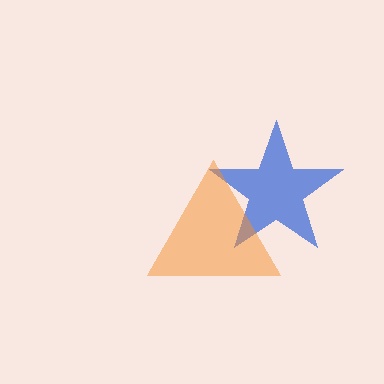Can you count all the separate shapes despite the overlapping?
Yes, there are 2 separate shapes.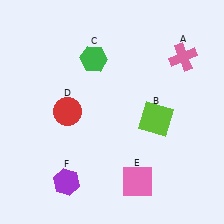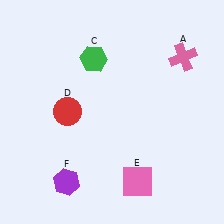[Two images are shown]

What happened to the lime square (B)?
The lime square (B) was removed in Image 2. It was in the bottom-right area of Image 1.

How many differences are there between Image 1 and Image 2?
There is 1 difference between the two images.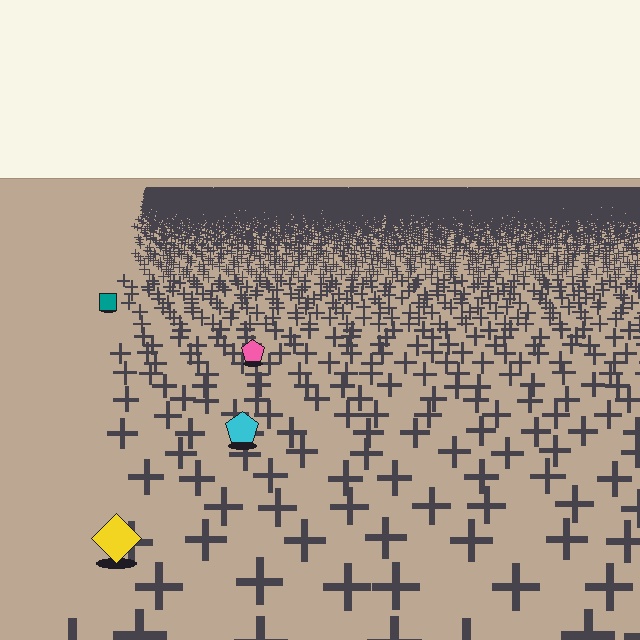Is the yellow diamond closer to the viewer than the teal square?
Yes. The yellow diamond is closer — you can tell from the texture gradient: the ground texture is coarser near it.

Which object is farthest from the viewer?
The teal square is farthest from the viewer. It appears smaller and the ground texture around it is denser.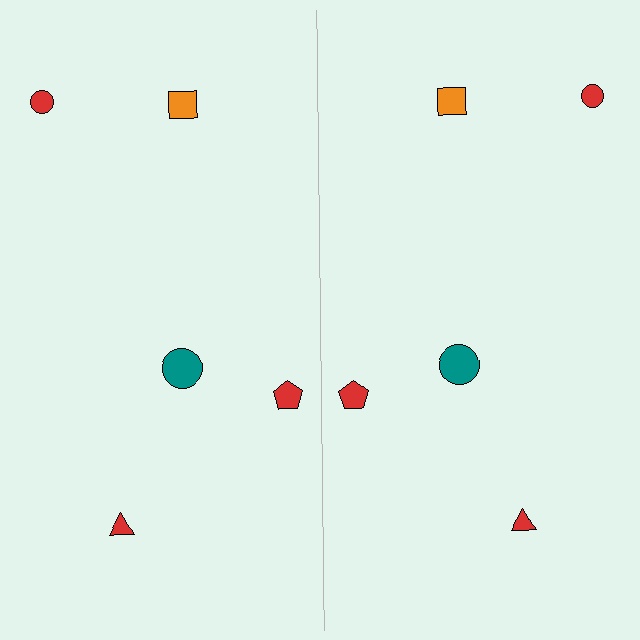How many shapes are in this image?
There are 10 shapes in this image.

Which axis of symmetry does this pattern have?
The pattern has a vertical axis of symmetry running through the center of the image.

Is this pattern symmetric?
Yes, this pattern has bilateral (reflection) symmetry.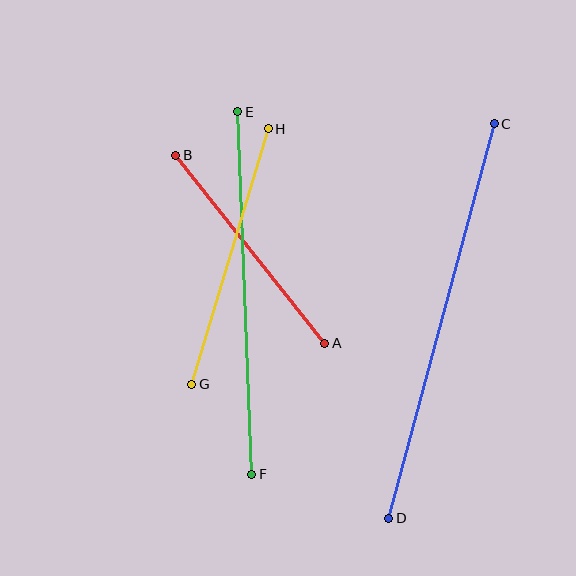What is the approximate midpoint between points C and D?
The midpoint is at approximately (442, 321) pixels.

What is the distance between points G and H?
The distance is approximately 267 pixels.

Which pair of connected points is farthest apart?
Points C and D are farthest apart.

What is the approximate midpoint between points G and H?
The midpoint is at approximately (230, 257) pixels.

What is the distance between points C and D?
The distance is approximately 408 pixels.